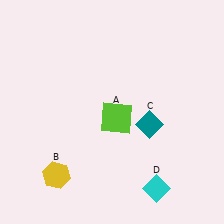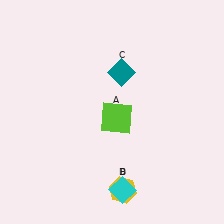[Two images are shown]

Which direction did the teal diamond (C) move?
The teal diamond (C) moved up.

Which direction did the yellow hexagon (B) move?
The yellow hexagon (B) moved right.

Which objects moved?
The objects that moved are: the yellow hexagon (B), the teal diamond (C), the cyan diamond (D).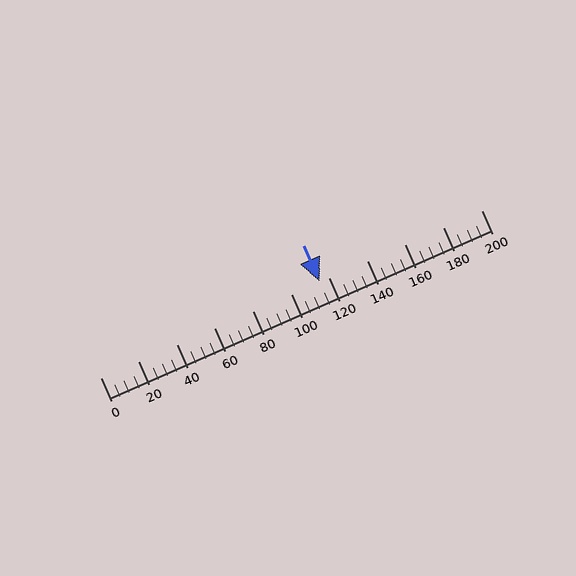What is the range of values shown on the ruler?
The ruler shows values from 0 to 200.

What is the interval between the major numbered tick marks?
The major tick marks are spaced 20 units apart.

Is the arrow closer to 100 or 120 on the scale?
The arrow is closer to 120.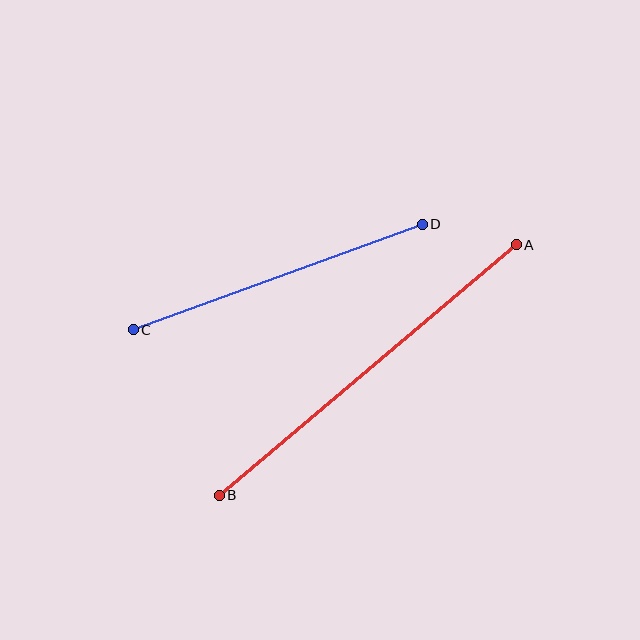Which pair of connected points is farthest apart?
Points A and B are farthest apart.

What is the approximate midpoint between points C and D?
The midpoint is at approximately (278, 277) pixels.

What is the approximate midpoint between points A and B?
The midpoint is at approximately (368, 370) pixels.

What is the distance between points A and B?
The distance is approximately 389 pixels.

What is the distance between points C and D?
The distance is approximately 308 pixels.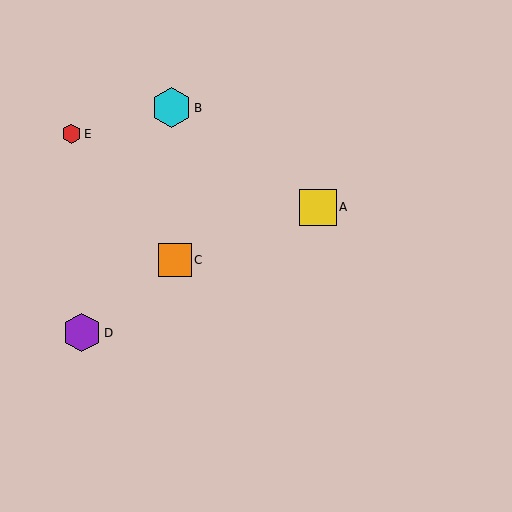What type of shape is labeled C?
Shape C is an orange square.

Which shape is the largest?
The cyan hexagon (labeled B) is the largest.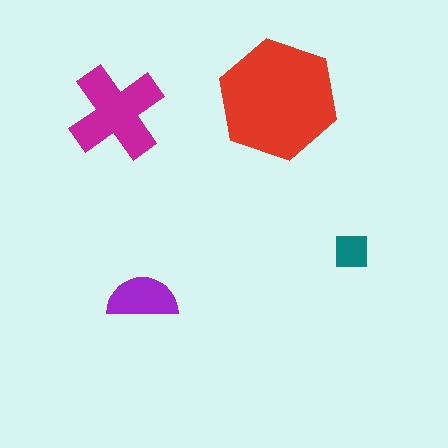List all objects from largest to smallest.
The red hexagon, the magenta cross, the purple semicircle, the teal square.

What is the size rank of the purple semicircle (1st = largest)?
3rd.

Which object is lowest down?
The purple semicircle is bottommost.